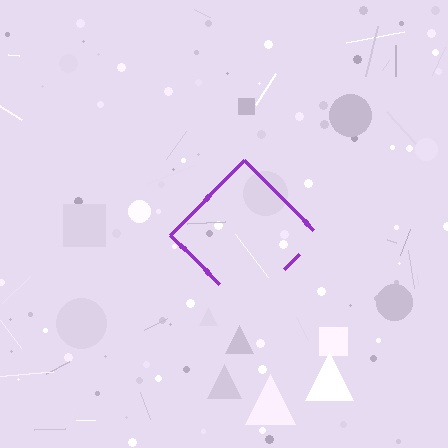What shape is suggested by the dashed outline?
The dashed outline suggests a diamond.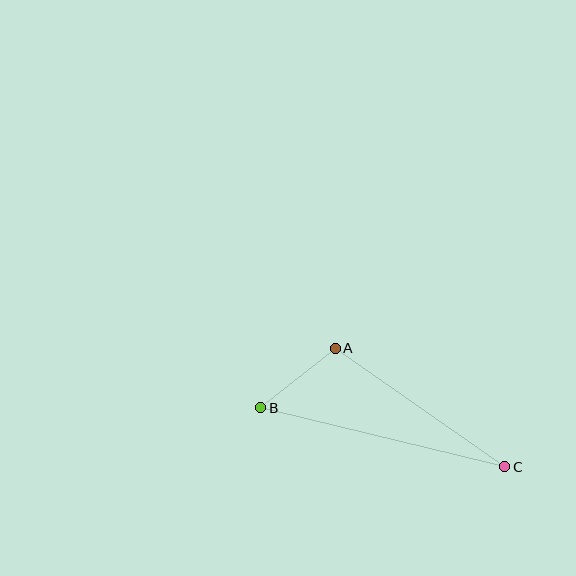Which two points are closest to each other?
Points A and B are closest to each other.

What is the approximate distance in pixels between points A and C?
The distance between A and C is approximately 207 pixels.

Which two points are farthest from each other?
Points B and C are farthest from each other.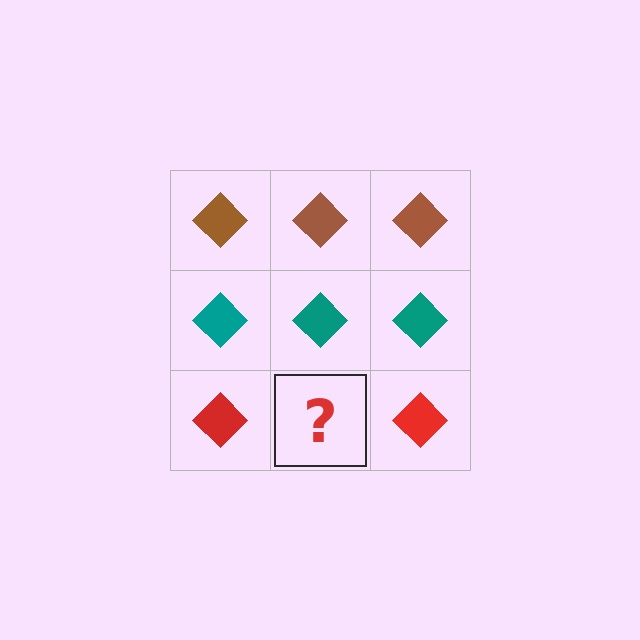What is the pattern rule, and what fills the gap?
The rule is that each row has a consistent color. The gap should be filled with a red diamond.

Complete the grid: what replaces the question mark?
The question mark should be replaced with a red diamond.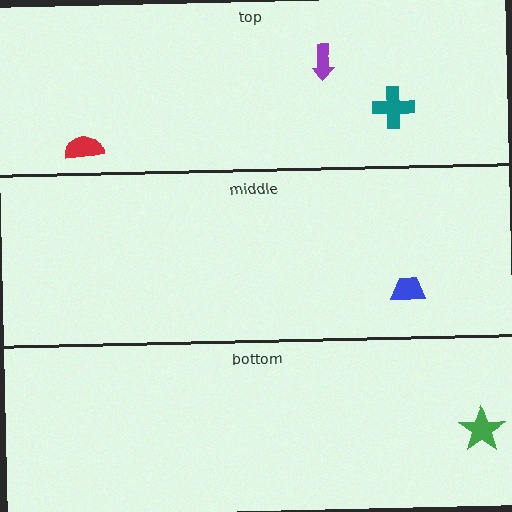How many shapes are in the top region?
3.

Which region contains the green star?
The bottom region.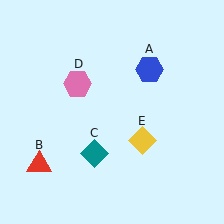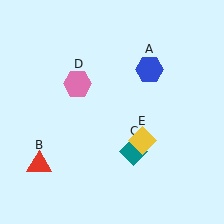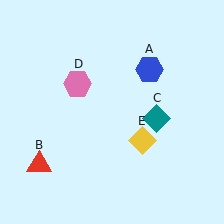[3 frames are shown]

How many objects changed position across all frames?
1 object changed position: teal diamond (object C).